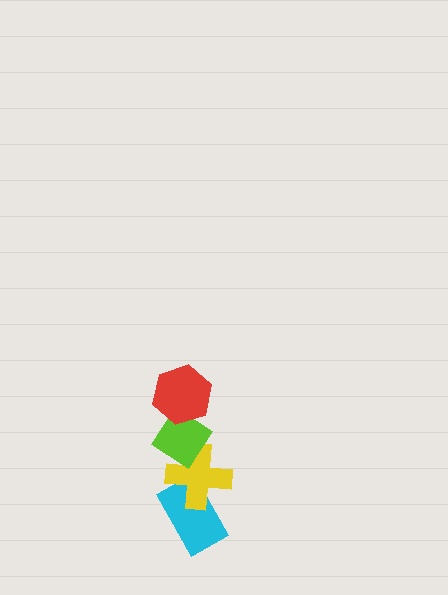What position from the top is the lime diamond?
The lime diamond is 2nd from the top.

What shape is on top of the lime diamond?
The red hexagon is on top of the lime diamond.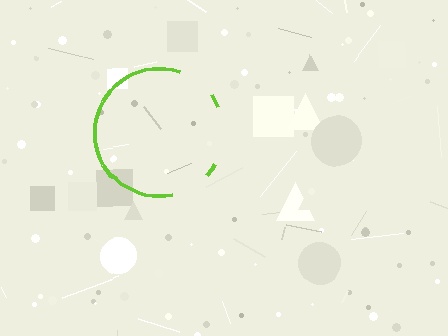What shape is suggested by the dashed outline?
The dashed outline suggests a circle.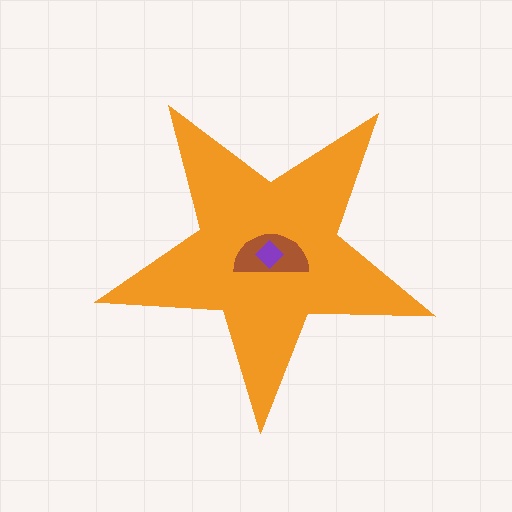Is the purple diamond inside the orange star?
Yes.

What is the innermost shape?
The purple diamond.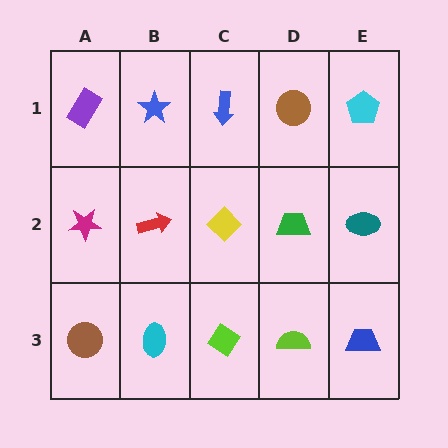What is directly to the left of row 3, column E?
A lime semicircle.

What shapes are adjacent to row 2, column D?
A brown circle (row 1, column D), a lime semicircle (row 3, column D), a yellow diamond (row 2, column C), a teal ellipse (row 2, column E).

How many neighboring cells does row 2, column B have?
4.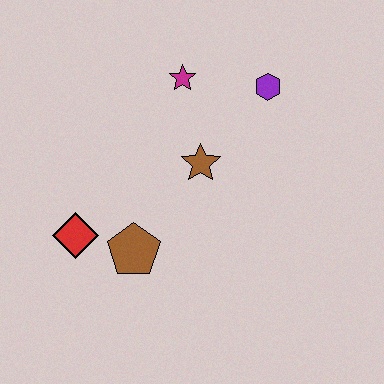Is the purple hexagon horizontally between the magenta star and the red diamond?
No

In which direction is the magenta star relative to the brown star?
The magenta star is above the brown star.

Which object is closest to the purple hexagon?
The magenta star is closest to the purple hexagon.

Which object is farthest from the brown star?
The red diamond is farthest from the brown star.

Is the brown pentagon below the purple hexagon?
Yes